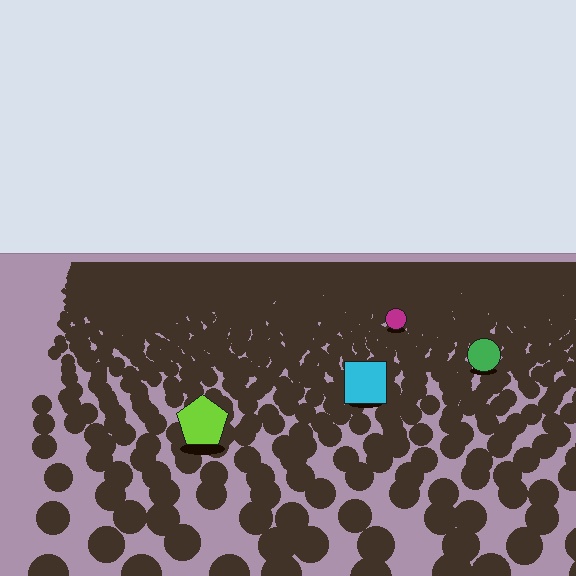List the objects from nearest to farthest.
From nearest to farthest: the lime pentagon, the cyan square, the green circle, the magenta circle.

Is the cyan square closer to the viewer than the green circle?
Yes. The cyan square is closer — you can tell from the texture gradient: the ground texture is coarser near it.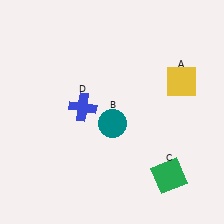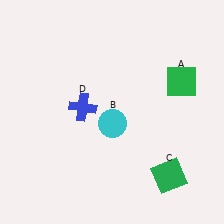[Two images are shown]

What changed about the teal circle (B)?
In Image 1, B is teal. In Image 2, it changed to cyan.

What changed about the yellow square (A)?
In Image 1, A is yellow. In Image 2, it changed to green.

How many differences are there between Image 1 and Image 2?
There are 2 differences between the two images.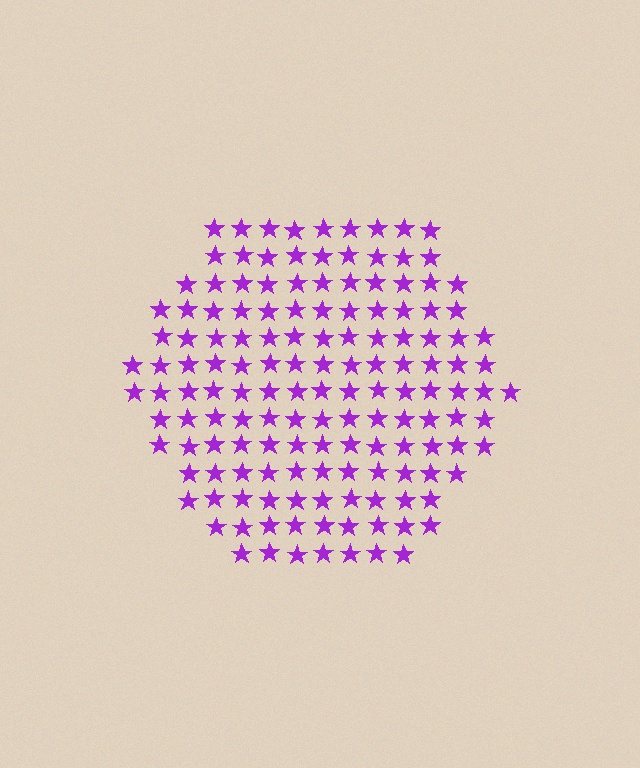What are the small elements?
The small elements are stars.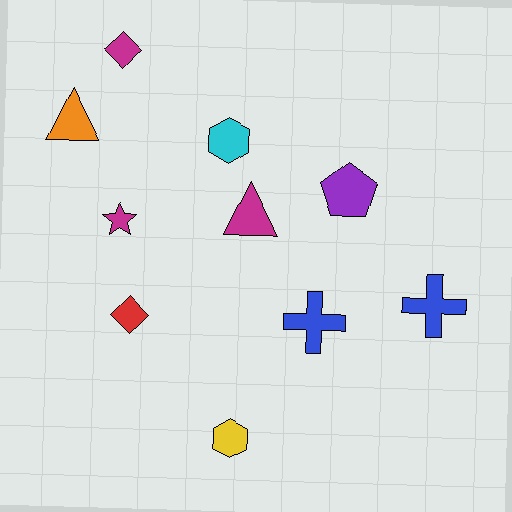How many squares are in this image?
There are no squares.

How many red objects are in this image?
There is 1 red object.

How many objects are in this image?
There are 10 objects.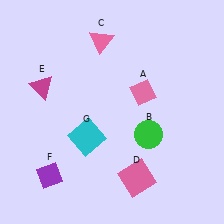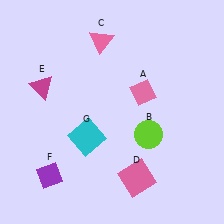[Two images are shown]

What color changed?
The circle (B) changed from green in Image 1 to lime in Image 2.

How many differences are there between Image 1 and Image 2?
There is 1 difference between the two images.